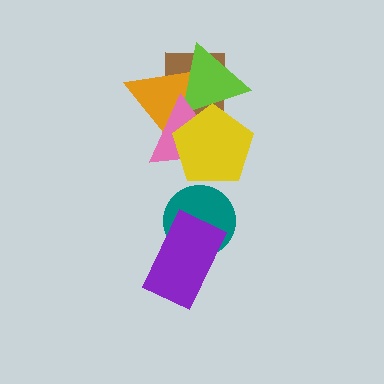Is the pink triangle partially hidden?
Yes, it is partially covered by another shape.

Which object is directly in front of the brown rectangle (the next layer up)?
The orange triangle is directly in front of the brown rectangle.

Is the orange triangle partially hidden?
Yes, it is partially covered by another shape.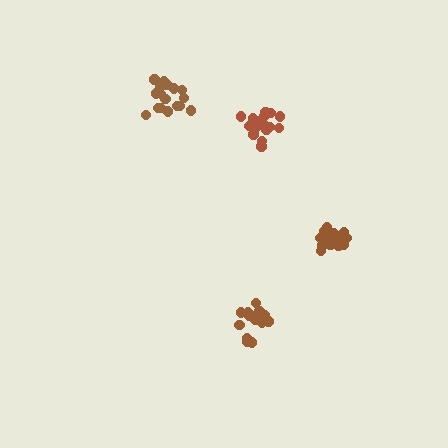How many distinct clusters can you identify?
There are 4 distinct clusters.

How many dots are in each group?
Group 1: 16 dots, Group 2: 18 dots, Group 3: 21 dots, Group 4: 16 dots (71 total).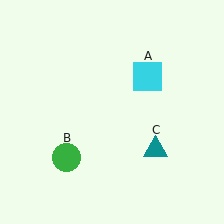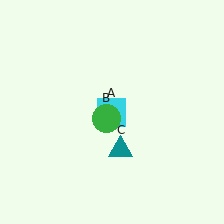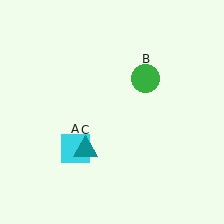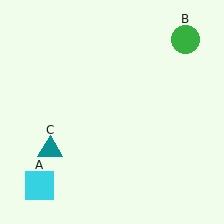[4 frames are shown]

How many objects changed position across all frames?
3 objects changed position: cyan square (object A), green circle (object B), teal triangle (object C).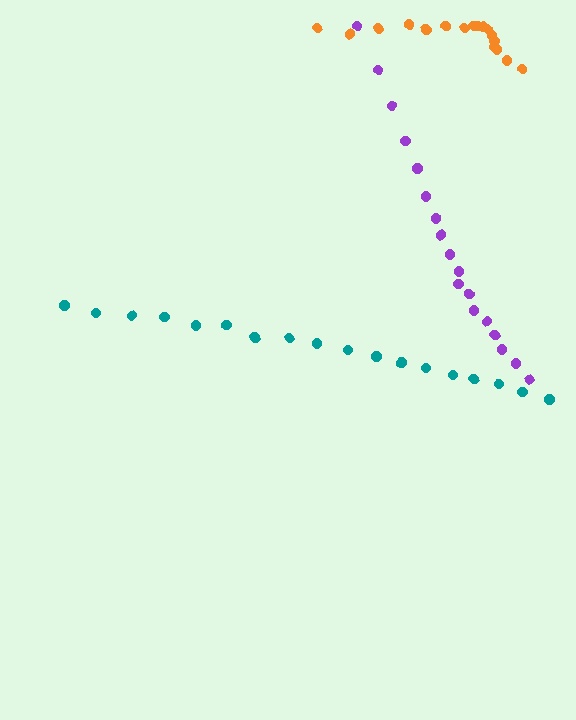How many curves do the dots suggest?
There are 3 distinct paths.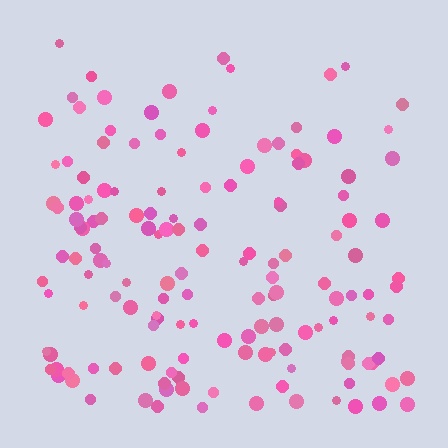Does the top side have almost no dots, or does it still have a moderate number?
Still a moderate number, just noticeably fewer than the bottom.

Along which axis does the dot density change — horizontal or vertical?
Vertical.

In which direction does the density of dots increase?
From top to bottom, with the bottom side densest.